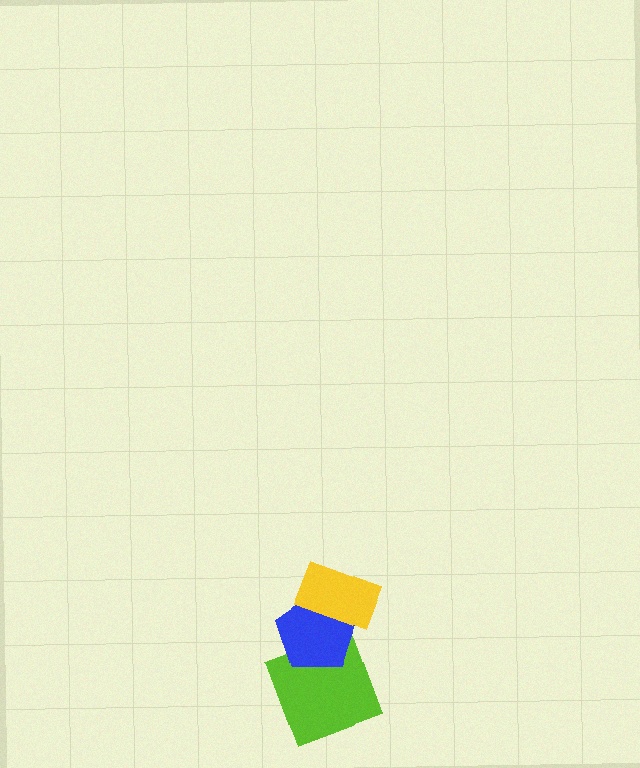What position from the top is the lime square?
The lime square is 3rd from the top.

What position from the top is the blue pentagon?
The blue pentagon is 2nd from the top.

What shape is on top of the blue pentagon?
The yellow rectangle is on top of the blue pentagon.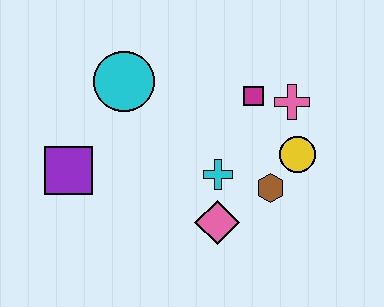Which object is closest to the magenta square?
The pink cross is closest to the magenta square.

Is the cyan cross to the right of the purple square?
Yes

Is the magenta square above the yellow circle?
Yes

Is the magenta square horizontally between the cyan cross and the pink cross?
Yes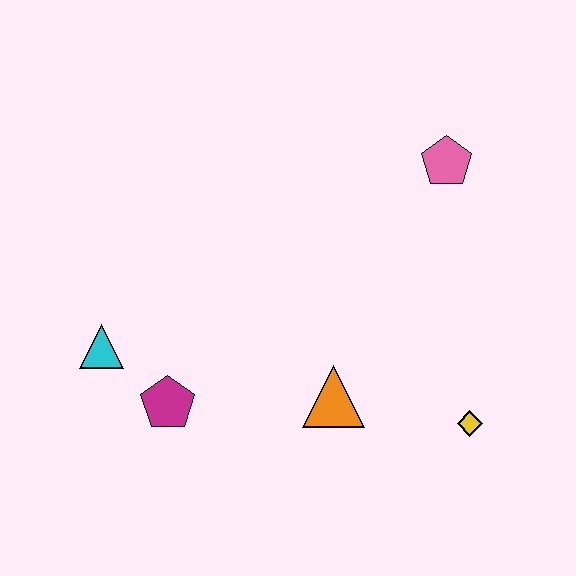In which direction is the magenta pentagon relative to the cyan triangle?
The magenta pentagon is to the right of the cyan triangle.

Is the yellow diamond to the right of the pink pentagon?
Yes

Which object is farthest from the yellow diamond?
The cyan triangle is farthest from the yellow diamond.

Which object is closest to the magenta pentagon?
The cyan triangle is closest to the magenta pentagon.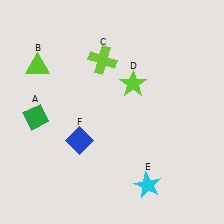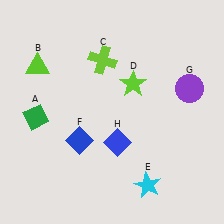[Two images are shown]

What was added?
A purple circle (G), a blue diamond (H) were added in Image 2.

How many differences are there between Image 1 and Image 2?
There are 2 differences between the two images.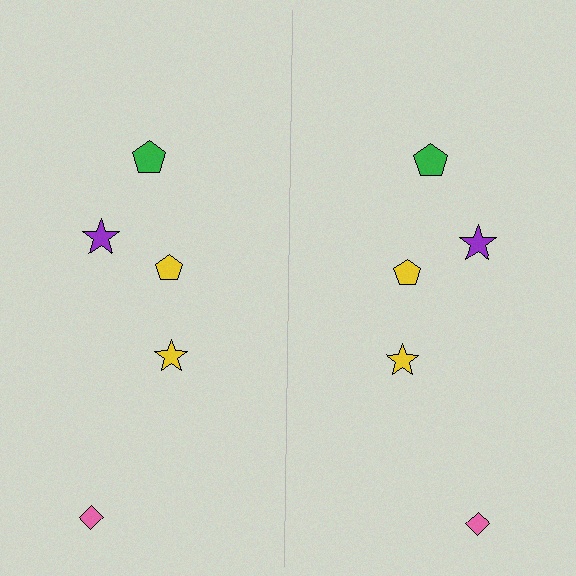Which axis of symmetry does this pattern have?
The pattern has a vertical axis of symmetry running through the center of the image.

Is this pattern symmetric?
Yes, this pattern has bilateral (reflection) symmetry.